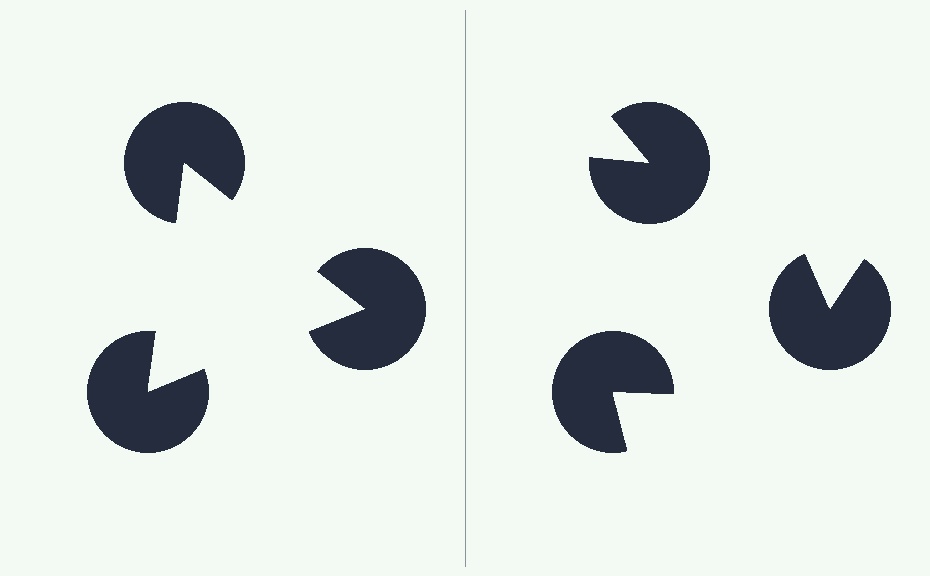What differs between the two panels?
The pac-man discs are positioned identically on both sides; only the wedge orientations differ. On the left they align to a triangle; on the right they are misaligned.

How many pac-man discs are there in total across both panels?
6 — 3 on each side.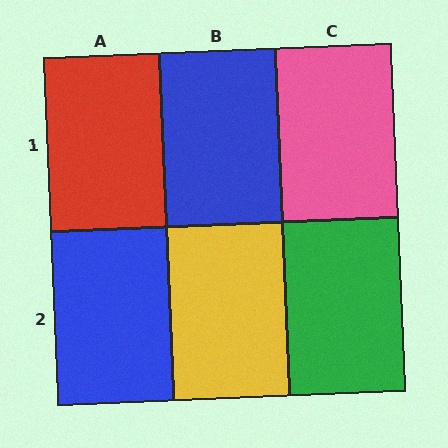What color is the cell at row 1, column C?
Pink.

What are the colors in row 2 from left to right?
Blue, yellow, green.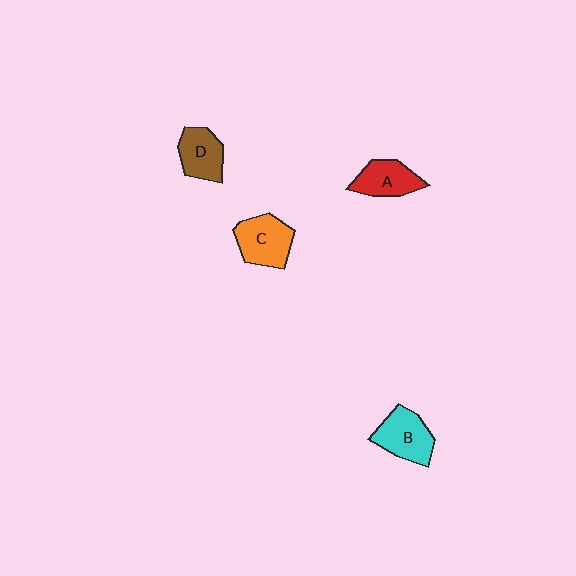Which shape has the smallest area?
Shape A (red).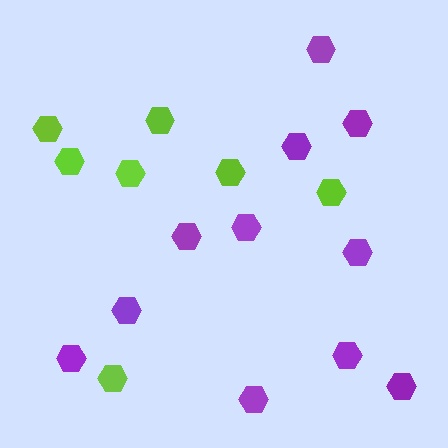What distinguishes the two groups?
There are 2 groups: one group of purple hexagons (11) and one group of lime hexagons (7).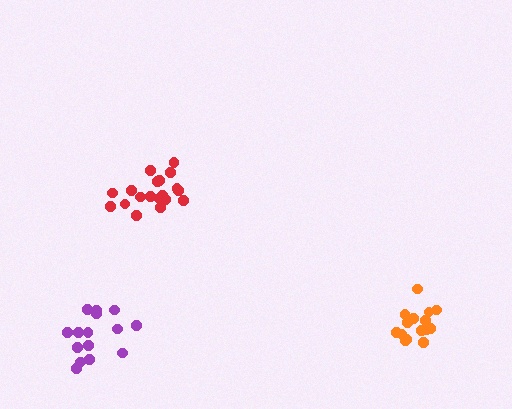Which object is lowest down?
The purple cluster is bottommost.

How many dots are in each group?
Group 1: 19 dots, Group 2: 15 dots, Group 3: 15 dots (49 total).